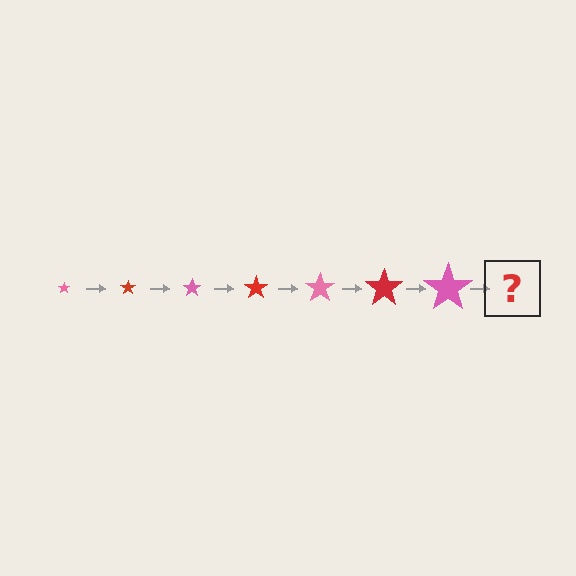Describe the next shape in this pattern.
It should be a red star, larger than the previous one.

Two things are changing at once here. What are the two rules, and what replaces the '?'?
The two rules are that the star grows larger each step and the color cycles through pink and red. The '?' should be a red star, larger than the previous one.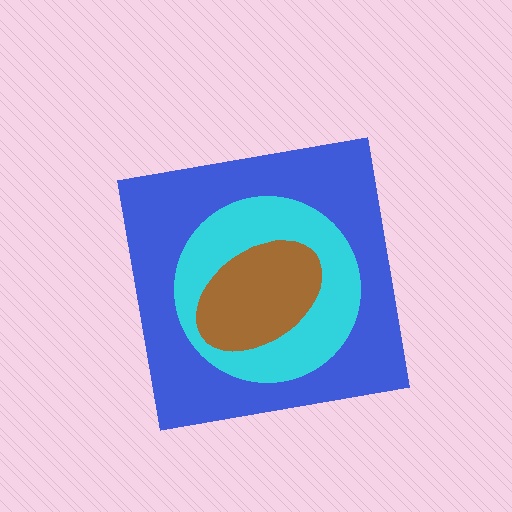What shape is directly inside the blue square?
The cyan circle.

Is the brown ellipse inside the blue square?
Yes.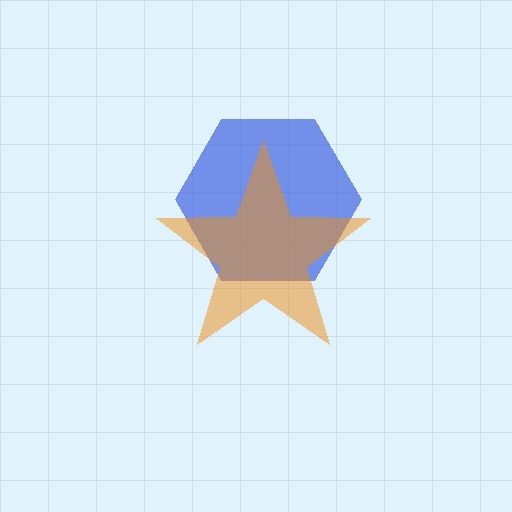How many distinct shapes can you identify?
There are 2 distinct shapes: a blue hexagon, an orange star.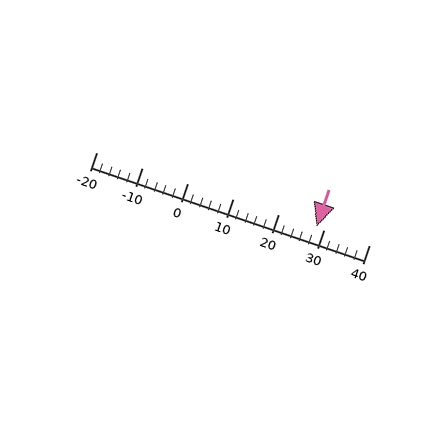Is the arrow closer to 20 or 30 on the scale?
The arrow is closer to 30.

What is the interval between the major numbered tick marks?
The major tick marks are spaced 10 units apart.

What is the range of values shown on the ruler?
The ruler shows values from -20 to 40.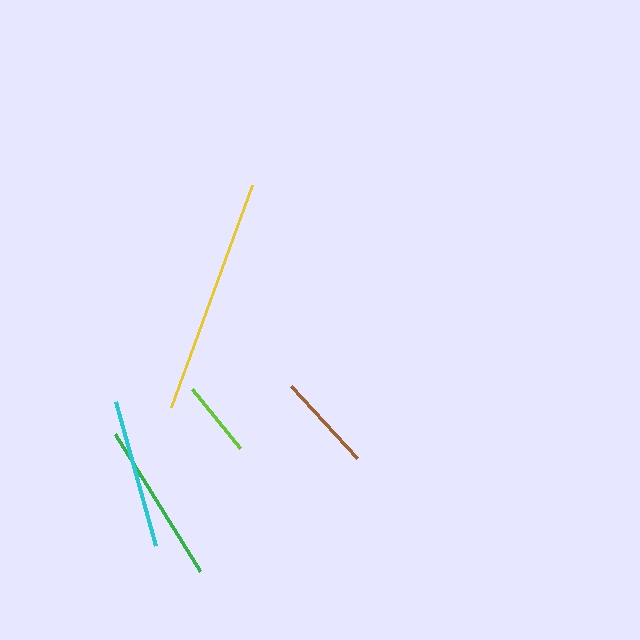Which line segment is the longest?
The yellow line is the longest at approximately 237 pixels.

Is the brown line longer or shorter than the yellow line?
The yellow line is longer than the brown line.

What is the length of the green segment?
The green segment is approximately 162 pixels long.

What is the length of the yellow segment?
The yellow segment is approximately 237 pixels long.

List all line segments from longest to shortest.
From longest to shortest: yellow, green, cyan, brown, lime.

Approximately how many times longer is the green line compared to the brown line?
The green line is approximately 1.7 times the length of the brown line.